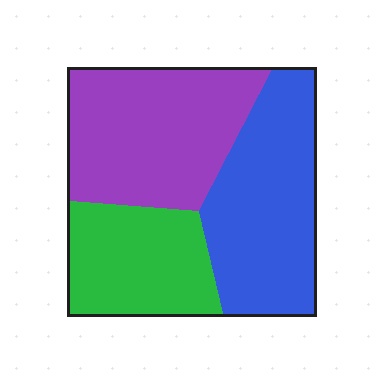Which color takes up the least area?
Green, at roughly 25%.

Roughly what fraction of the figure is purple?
Purple covers 38% of the figure.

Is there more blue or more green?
Blue.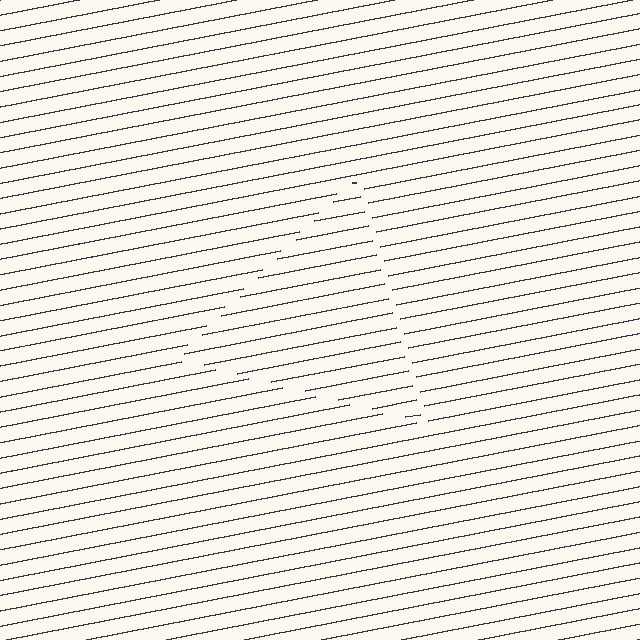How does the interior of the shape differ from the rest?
The interior of the shape contains the same grating, shifted by half a period — the contour is defined by the phase discontinuity where line-ends from the inner and outer gratings abut.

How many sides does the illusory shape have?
3 sides — the line-ends trace a triangle.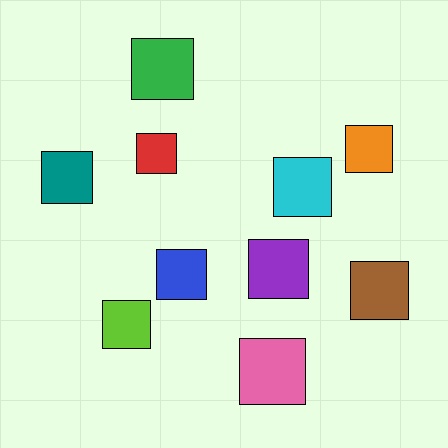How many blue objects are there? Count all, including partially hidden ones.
There is 1 blue object.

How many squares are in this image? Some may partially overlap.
There are 10 squares.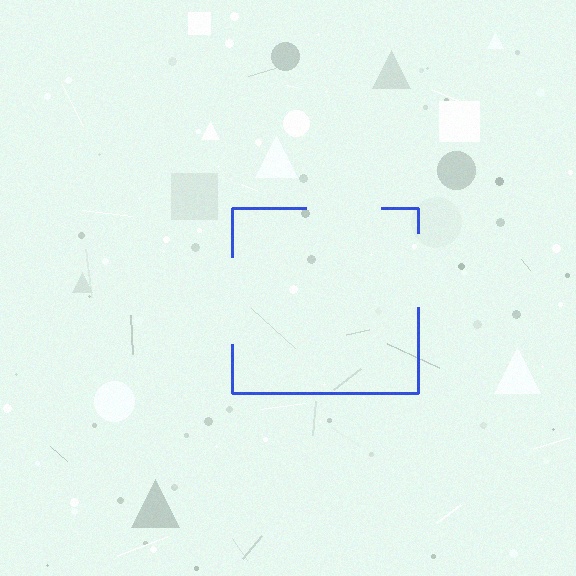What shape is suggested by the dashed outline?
The dashed outline suggests a square.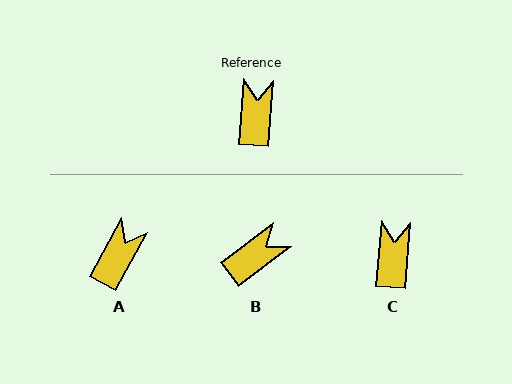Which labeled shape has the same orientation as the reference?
C.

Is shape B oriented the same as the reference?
No, it is off by about 49 degrees.